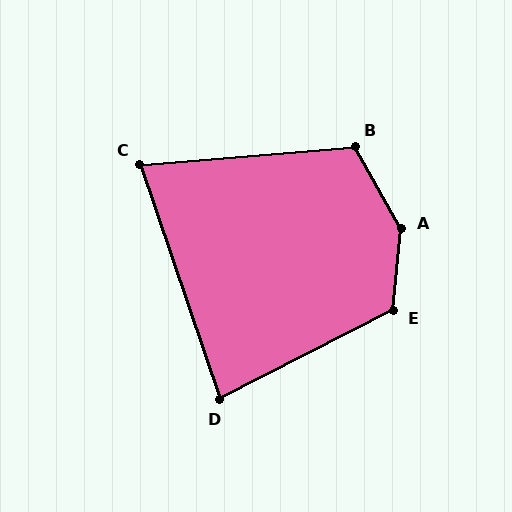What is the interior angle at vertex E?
Approximately 123 degrees (obtuse).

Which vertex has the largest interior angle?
A, at approximately 145 degrees.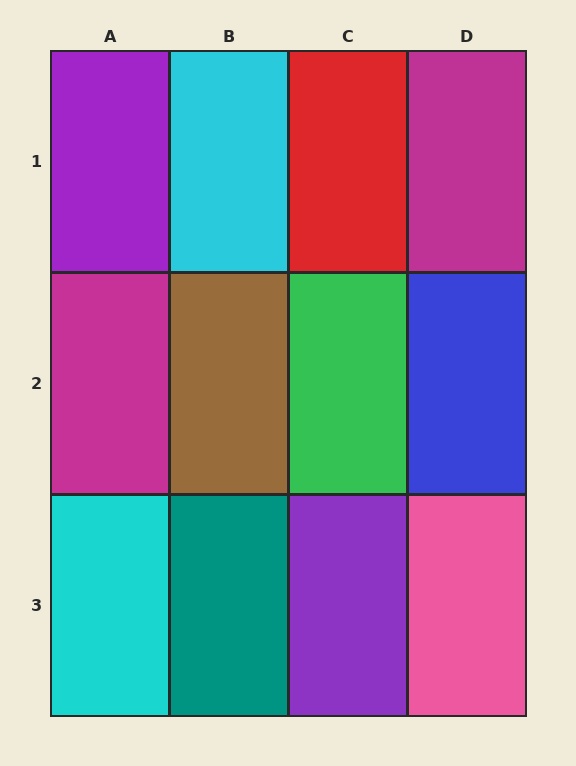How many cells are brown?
1 cell is brown.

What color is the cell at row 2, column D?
Blue.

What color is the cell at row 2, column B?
Brown.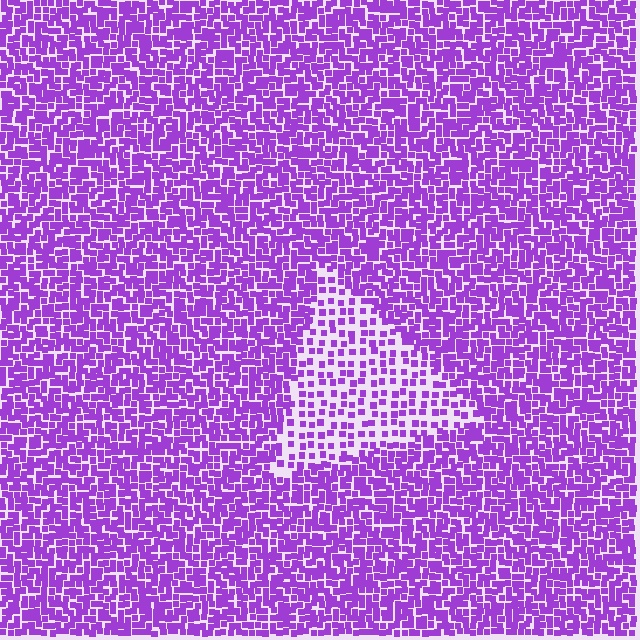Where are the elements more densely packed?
The elements are more densely packed outside the triangle boundary.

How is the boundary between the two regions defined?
The boundary is defined by a change in element density (approximately 2.2x ratio). All elements are the same color, size, and shape.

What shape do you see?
I see a triangle.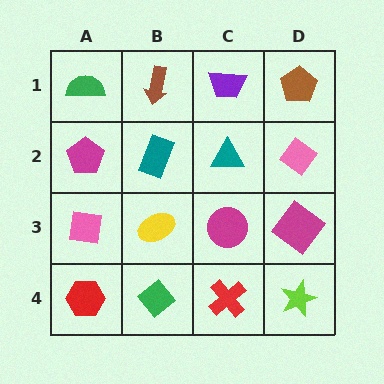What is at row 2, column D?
A pink diamond.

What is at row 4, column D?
A lime star.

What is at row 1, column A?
A green semicircle.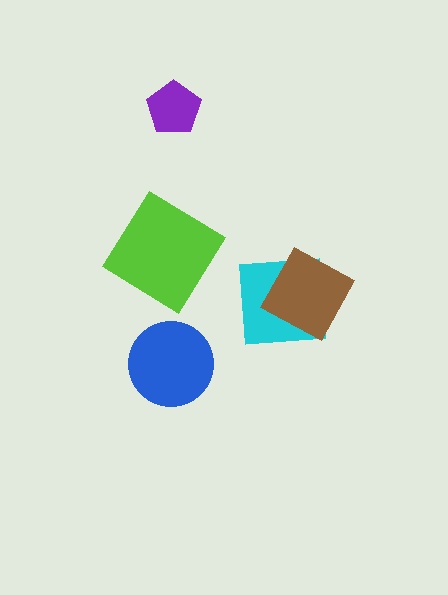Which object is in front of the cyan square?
The brown diamond is in front of the cyan square.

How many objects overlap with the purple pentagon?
0 objects overlap with the purple pentagon.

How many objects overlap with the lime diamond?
0 objects overlap with the lime diamond.